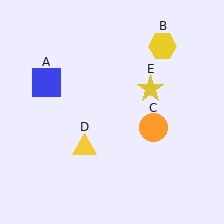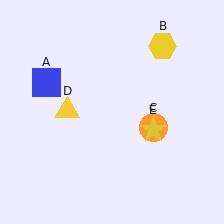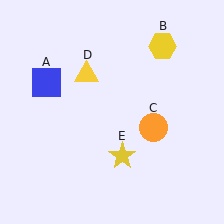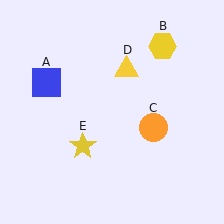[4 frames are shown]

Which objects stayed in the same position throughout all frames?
Blue square (object A) and yellow hexagon (object B) and orange circle (object C) remained stationary.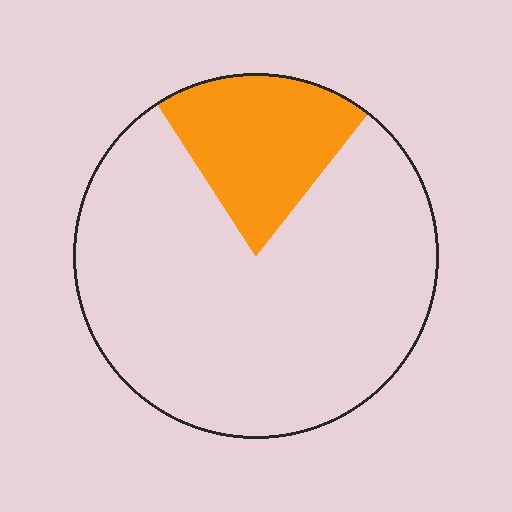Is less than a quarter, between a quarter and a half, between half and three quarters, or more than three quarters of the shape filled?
Less than a quarter.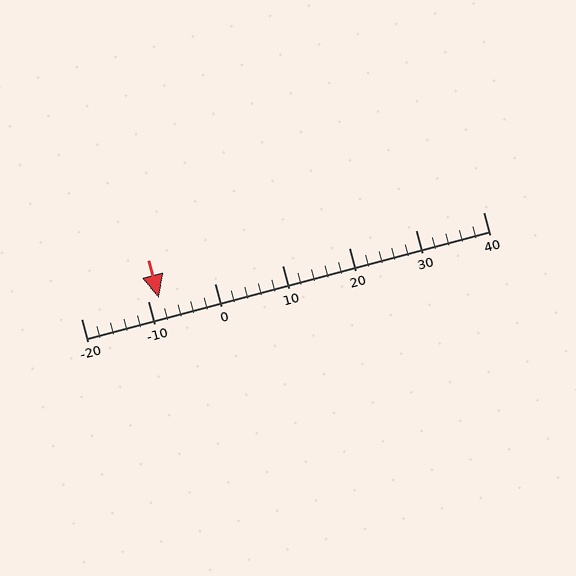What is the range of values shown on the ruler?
The ruler shows values from -20 to 40.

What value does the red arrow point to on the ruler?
The red arrow points to approximately -8.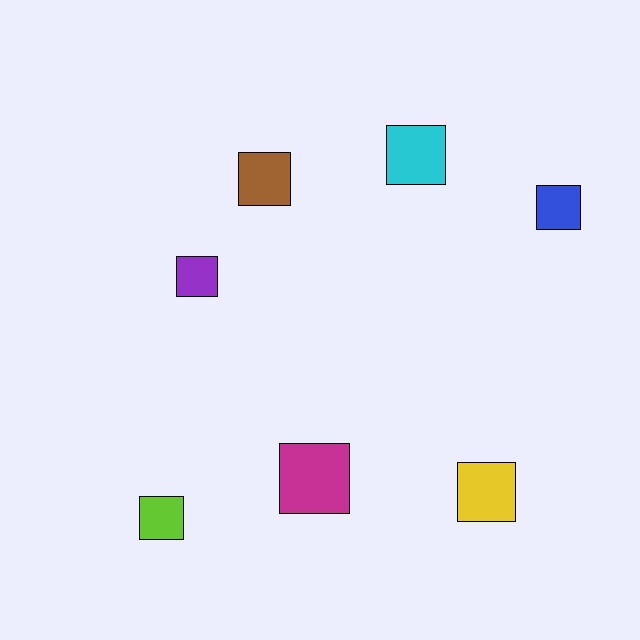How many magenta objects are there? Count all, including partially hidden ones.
There is 1 magenta object.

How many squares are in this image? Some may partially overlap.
There are 7 squares.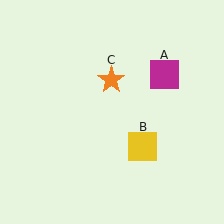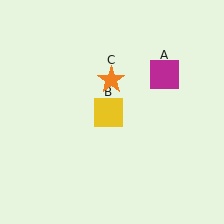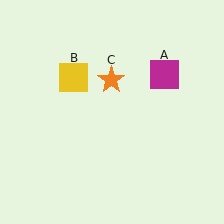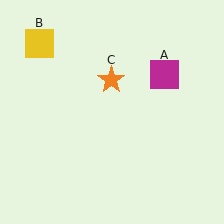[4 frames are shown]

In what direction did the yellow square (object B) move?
The yellow square (object B) moved up and to the left.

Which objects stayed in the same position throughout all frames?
Magenta square (object A) and orange star (object C) remained stationary.